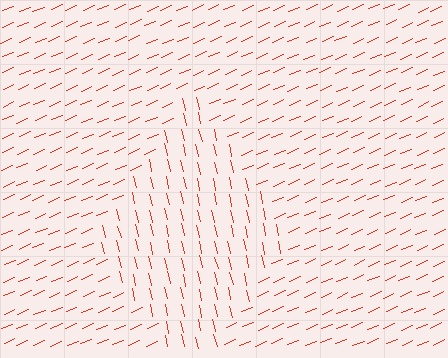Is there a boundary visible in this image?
Yes, there is a texture boundary formed by a change in line orientation.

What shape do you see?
I see a diamond.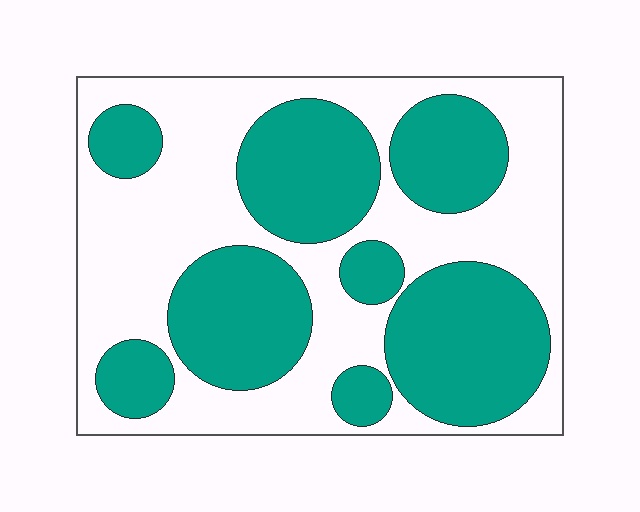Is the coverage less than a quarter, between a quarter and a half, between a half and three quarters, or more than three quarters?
Between a quarter and a half.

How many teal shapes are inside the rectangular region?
8.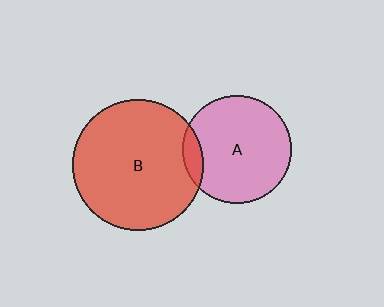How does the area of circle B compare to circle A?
Approximately 1.5 times.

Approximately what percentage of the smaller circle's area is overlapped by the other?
Approximately 10%.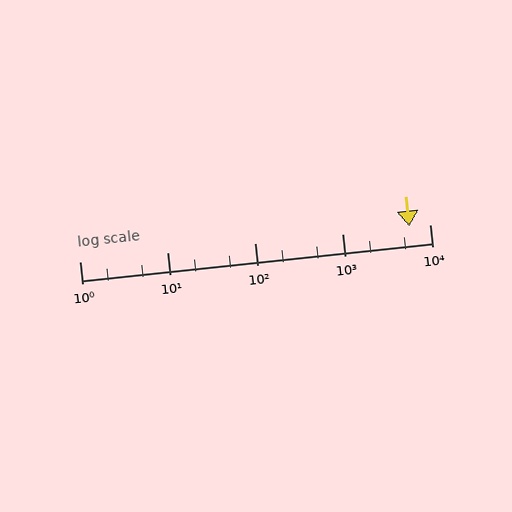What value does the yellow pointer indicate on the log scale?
The pointer indicates approximately 5800.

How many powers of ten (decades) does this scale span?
The scale spans 4 decades, from 1 to 10000.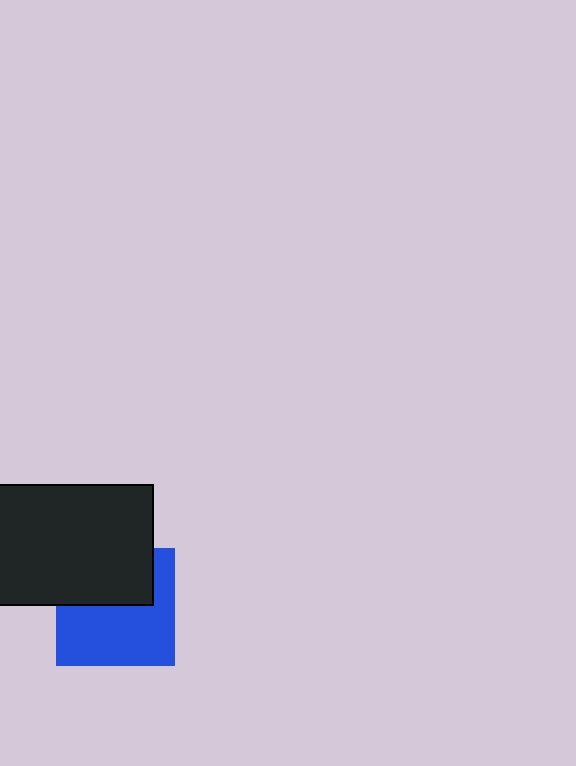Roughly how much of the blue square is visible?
About half of it is visible (roughly 60%).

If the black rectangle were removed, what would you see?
You would see the complete blue square.